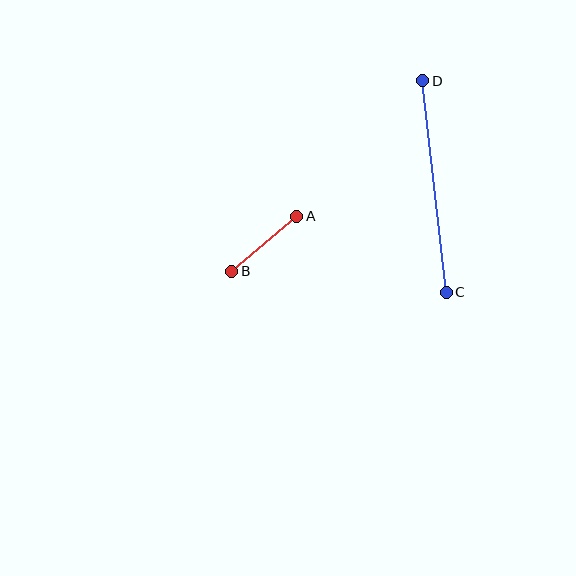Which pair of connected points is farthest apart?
Points C and D are farthest apart.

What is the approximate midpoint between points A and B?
The midpoint is at approximately (264, 244) pixels.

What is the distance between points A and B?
The distance is approximately 86 pixels.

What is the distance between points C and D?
The distance is approximately 213 pixels.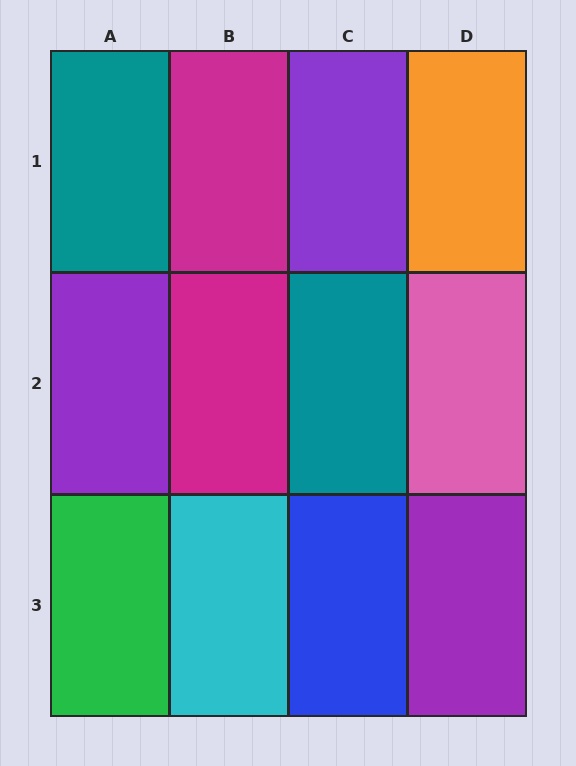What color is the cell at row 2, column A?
Purple.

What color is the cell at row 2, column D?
Pink.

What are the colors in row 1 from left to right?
Teal, magenta, purple, orange.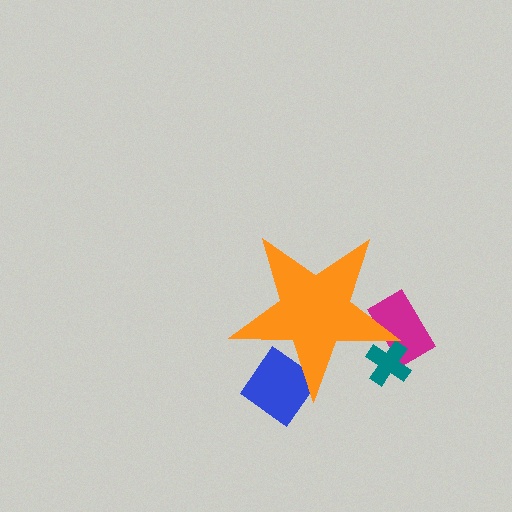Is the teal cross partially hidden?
Yes, the teal cross is partially hidden behind the orange star.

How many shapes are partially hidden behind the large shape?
3 shapes are partially hidden.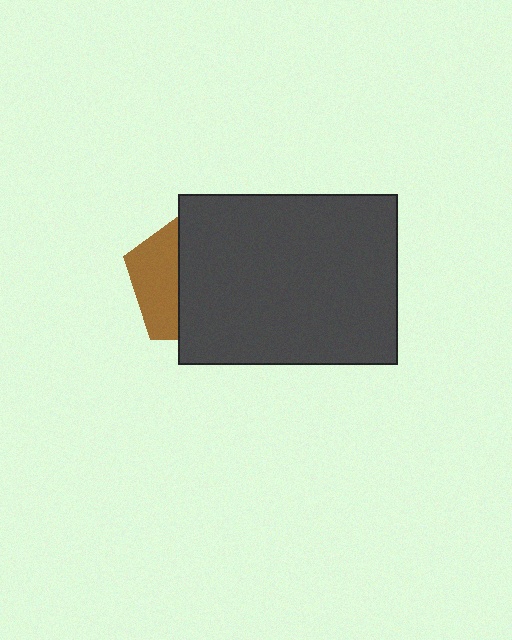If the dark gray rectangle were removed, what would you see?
You would see the complete brown pentagon.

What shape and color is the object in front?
The object in front is a dark gray rectangle.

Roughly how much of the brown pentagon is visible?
A small part of it is visible (roughly 34%).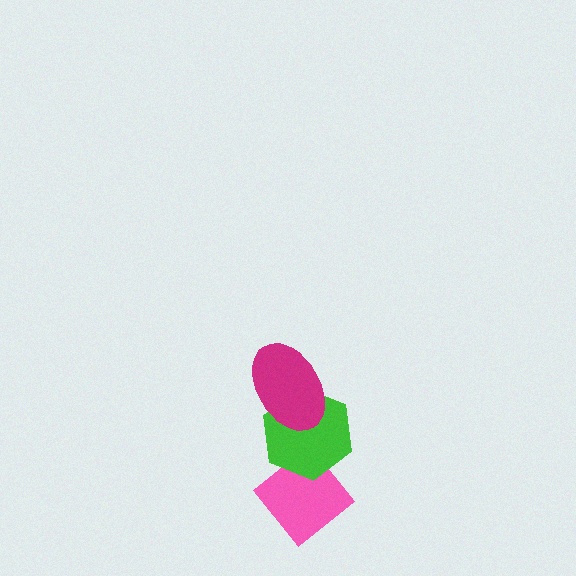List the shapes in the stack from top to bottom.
From top to bottom: the magenta ellipse, the green hexagon, the pink diamond.